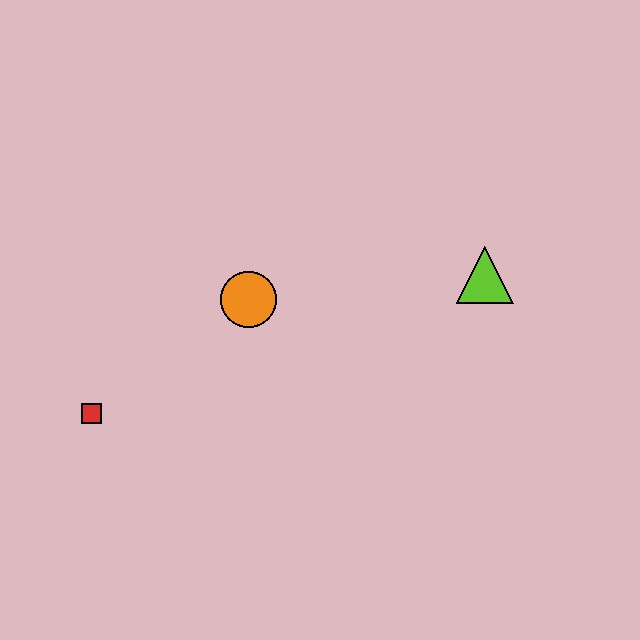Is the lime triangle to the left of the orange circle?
No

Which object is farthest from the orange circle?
The lime triangle is farthest from the orange circle.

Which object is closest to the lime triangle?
The orange circle is closest to the lime triangle.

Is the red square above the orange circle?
No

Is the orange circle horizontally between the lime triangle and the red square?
Yes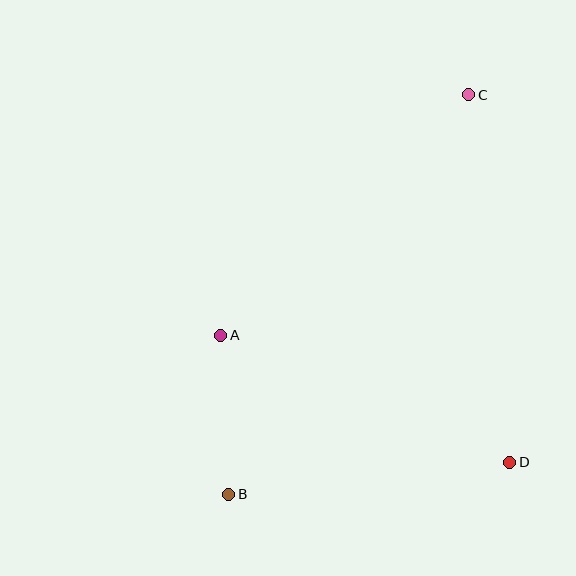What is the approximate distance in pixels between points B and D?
The distance between B and D is approximately 283 pixels.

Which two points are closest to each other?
Points A and B are closest to each other.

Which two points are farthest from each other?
Points B and C are farthest from each other.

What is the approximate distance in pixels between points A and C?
The distance between A and C is approximately 346 pixels.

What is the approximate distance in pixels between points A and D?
The distance between A and D is approximately 316 pixels.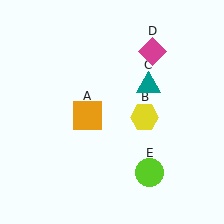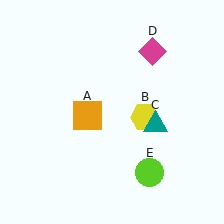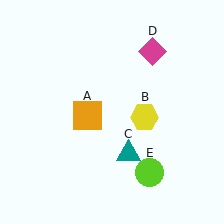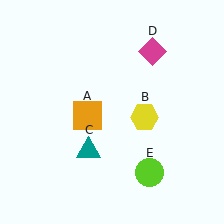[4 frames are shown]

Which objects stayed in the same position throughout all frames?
Orange square (object A) and yellow hexagon (object B) and magenta diamond (object D) and lime circle (object E) remained stationary.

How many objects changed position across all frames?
1 object changed position: teal triangle (object C).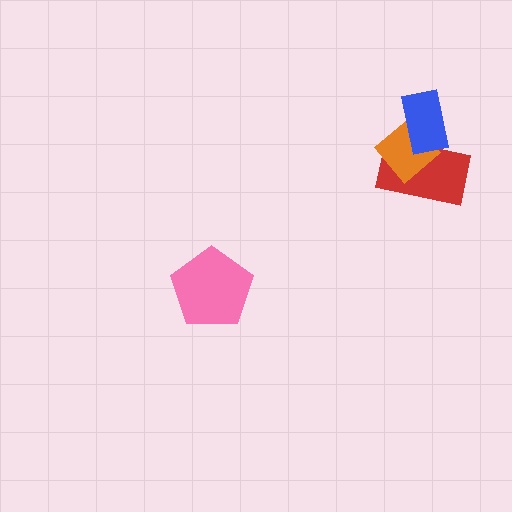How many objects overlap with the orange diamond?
2 objects overlap with the orange diamond.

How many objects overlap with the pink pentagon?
0 objects overlap with the pink pentagon.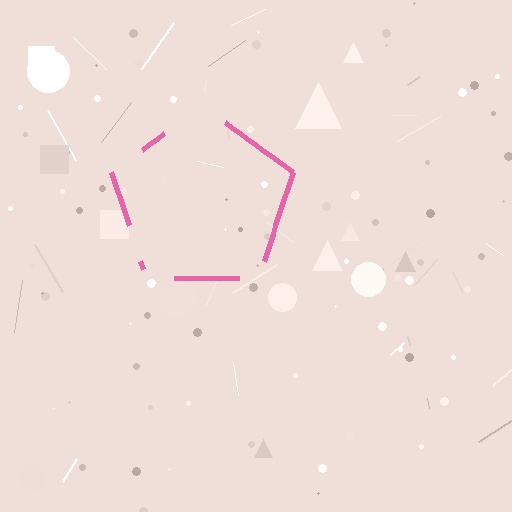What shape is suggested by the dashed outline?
The dashed outline suggests a pentagon.